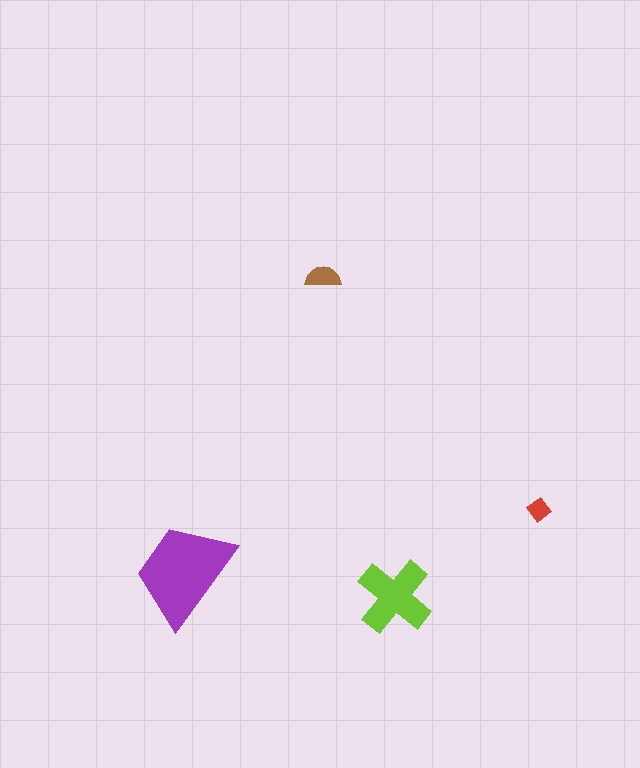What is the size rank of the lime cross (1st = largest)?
2nd.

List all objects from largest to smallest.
The purple trapezoid, the lime cross, the brown semicircle, the red diamond.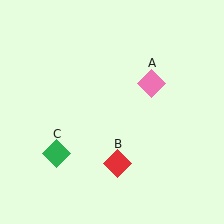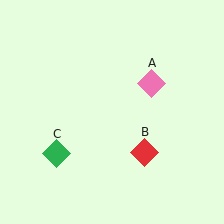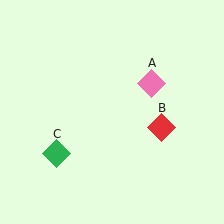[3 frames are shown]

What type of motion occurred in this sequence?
The red diamond (object B) rotated counterclockwise around the center of the scene.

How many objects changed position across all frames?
1 object changed position: red diamond (object B).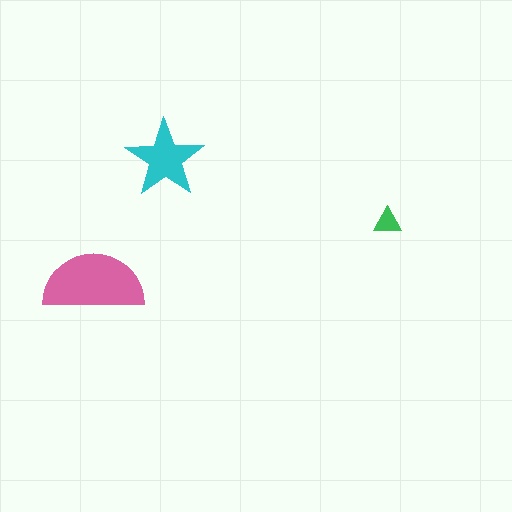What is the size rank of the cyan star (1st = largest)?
2nd.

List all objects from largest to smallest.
The pink semicircle, the cyan star, the green triangle.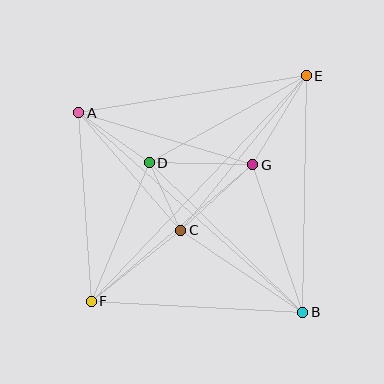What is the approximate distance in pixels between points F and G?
The distance between F and G is approximately 212 pixels.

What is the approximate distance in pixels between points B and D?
The distance between B and D is approximately 214 pixels.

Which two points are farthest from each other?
Points E and F are farthest from each other.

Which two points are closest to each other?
Points C and D are closest to each other.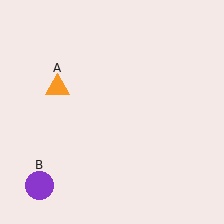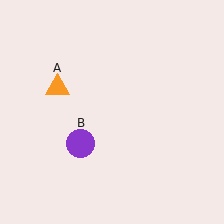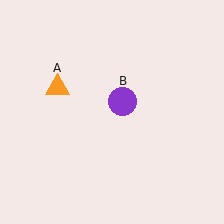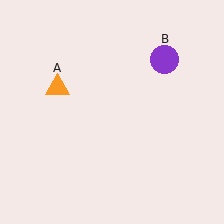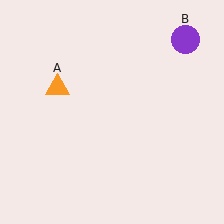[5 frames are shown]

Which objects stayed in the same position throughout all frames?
Orange triangle (object A) remained stationary.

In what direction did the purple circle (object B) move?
The purple circle (object B) moved up and to the right.